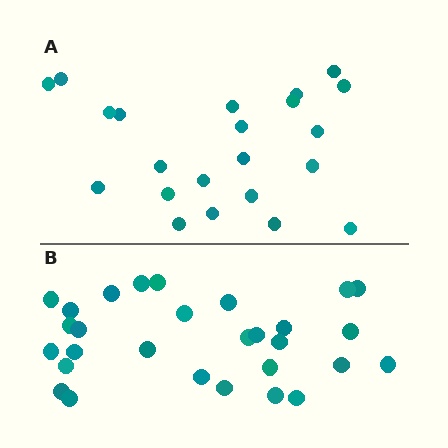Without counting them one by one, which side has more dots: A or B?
Region B (the bottom region) has more dots.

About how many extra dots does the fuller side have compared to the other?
Region B has roughly 8 or so more dots than region A.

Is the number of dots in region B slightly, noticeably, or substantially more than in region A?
Region B has noticeably more, but not dramatically so. The ratio is roughly 1.3 to 1.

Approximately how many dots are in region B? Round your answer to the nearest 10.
About 30 dots. (The exact count is 29, which rounds to 30.)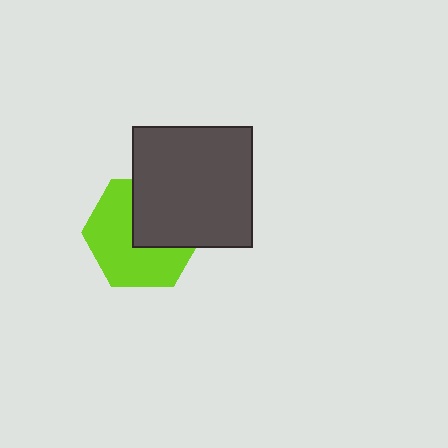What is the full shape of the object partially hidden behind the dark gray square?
The partially hidden object is a lime hexagon.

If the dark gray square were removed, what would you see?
You would see the complete lime hexagon.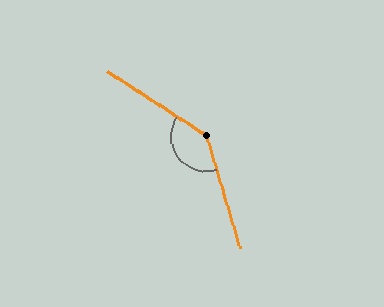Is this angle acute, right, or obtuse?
It is obtuse.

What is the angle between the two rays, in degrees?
Approximately 140 degrees.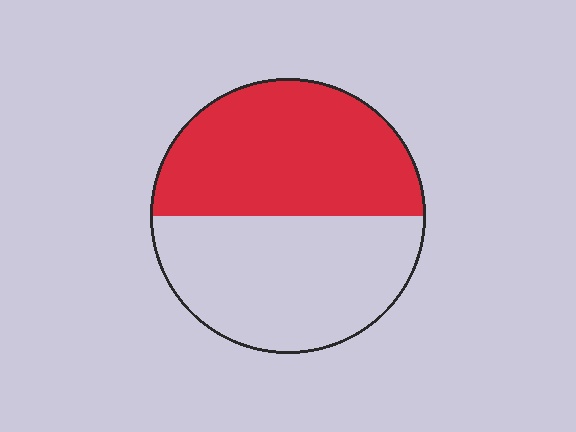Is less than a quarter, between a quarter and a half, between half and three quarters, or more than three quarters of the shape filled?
Between half and three quarters.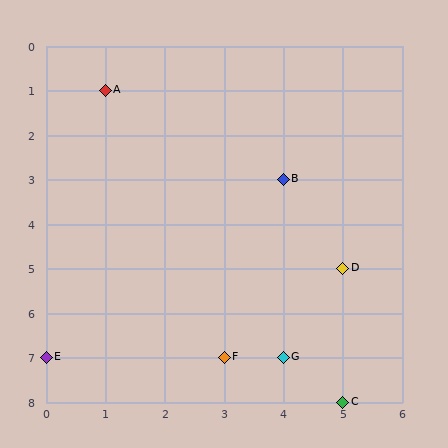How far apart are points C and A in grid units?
Points C and A are 4 columns and 7 rows apart (about 8.1 grid units diagonally).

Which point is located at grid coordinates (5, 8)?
Point C is at (5, 8).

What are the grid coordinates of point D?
Point D is at grid coordinates (5, 5).